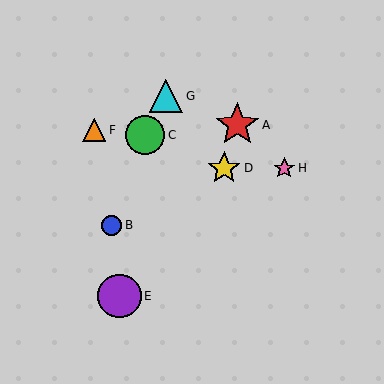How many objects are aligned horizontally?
2 objects (D, H) are aligned horizontally.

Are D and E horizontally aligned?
No, D is at y≈168 and E is at y≈296.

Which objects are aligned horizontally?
Objects D, H are aligned horizontally.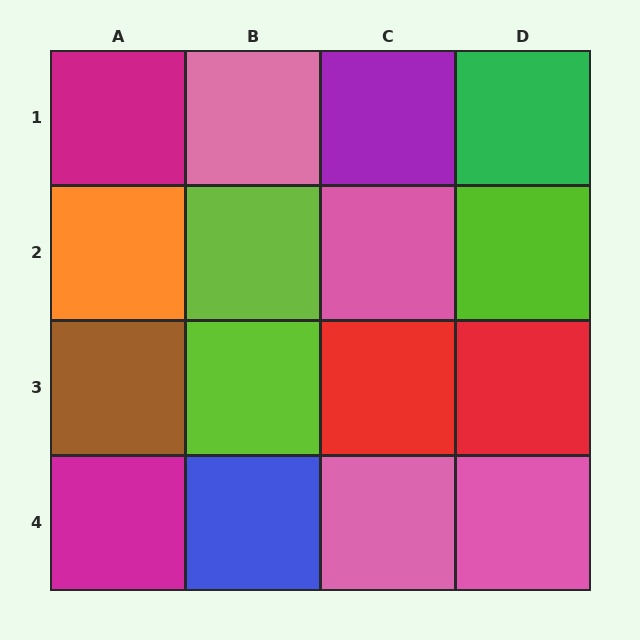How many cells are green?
1 cell is green.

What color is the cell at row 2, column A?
Orange.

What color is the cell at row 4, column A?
Magenta.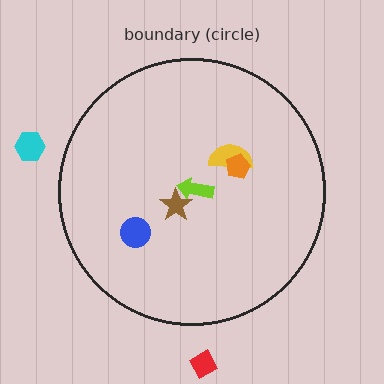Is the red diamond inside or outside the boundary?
Outside.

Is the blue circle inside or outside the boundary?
Inside.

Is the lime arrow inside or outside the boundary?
Inside.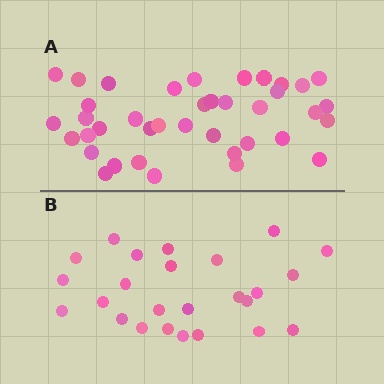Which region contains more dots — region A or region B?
Region A (the top region) has more dots.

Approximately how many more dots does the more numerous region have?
Region A has approximately 15 more dots than region B.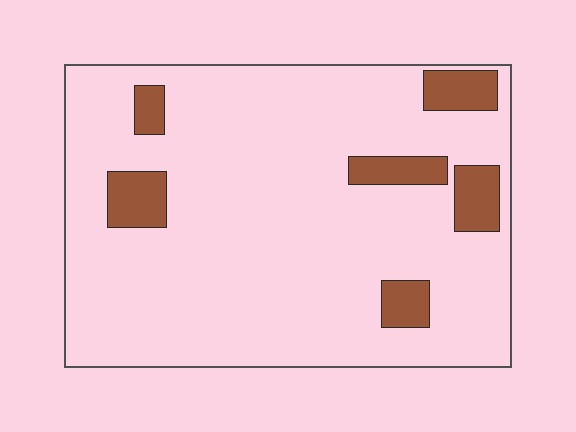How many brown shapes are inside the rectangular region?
6.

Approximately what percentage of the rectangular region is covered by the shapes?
Approximately 10%.